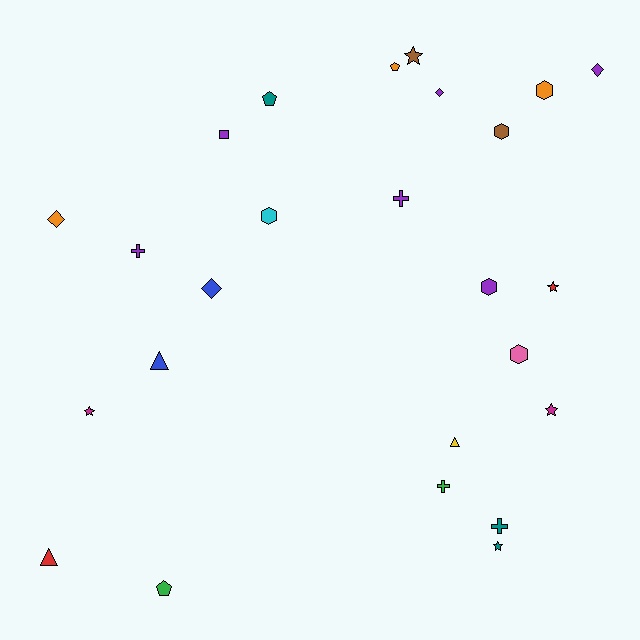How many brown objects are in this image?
There are 2 brown objects.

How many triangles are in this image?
There are 3 triangles.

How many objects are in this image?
There are 25 objects.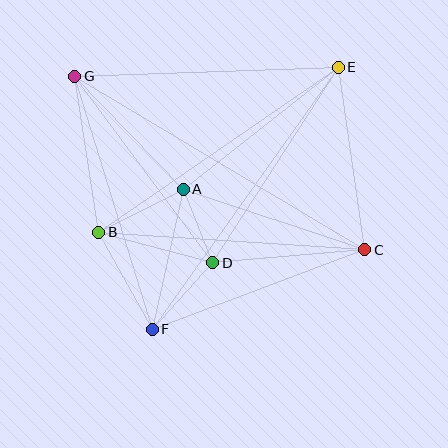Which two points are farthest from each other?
Points C and G are farthest from each other.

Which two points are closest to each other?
Points A and D are closest to each other.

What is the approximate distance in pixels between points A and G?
The distance between A and G is approximately 157 pixels.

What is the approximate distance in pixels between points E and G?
The distance between E and G is approximately 264 pixels.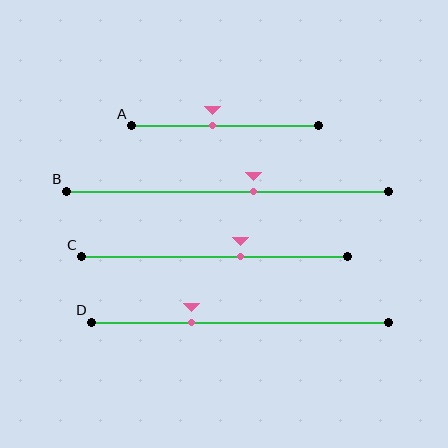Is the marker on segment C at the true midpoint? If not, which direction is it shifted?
No, the marker on segment C is shifted to the right by about 10% of the segment length.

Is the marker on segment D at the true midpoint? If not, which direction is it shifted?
No, the marker on segment D is shifted to the left by about 16% of the segment length.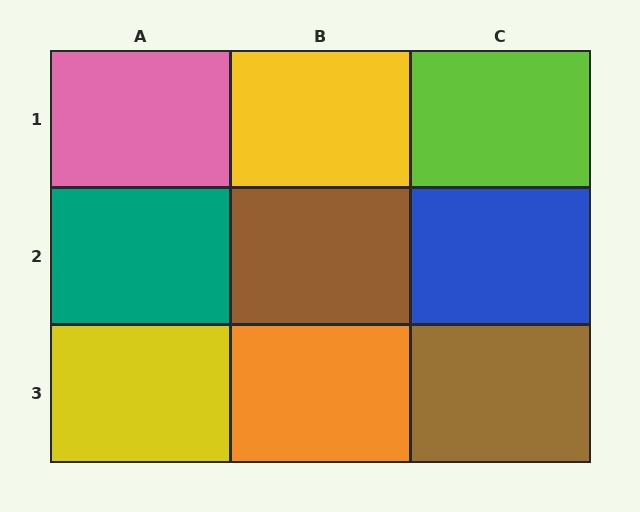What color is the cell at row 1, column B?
Yellow.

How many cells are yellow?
2 cells are yellow.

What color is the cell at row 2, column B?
Brown.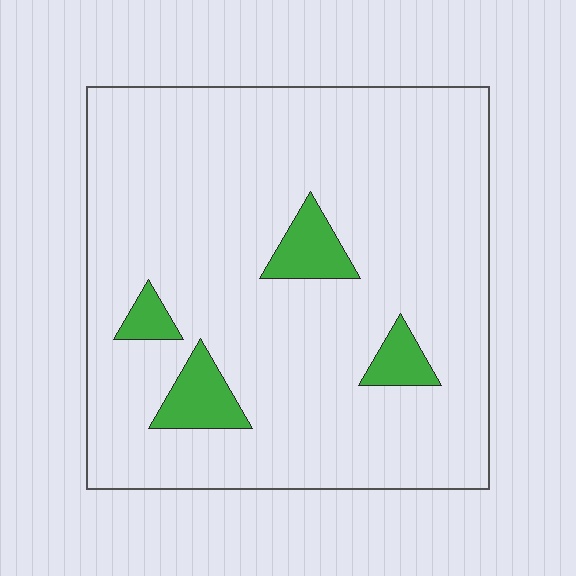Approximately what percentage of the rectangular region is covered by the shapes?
Approximately 10%.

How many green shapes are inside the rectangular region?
4.